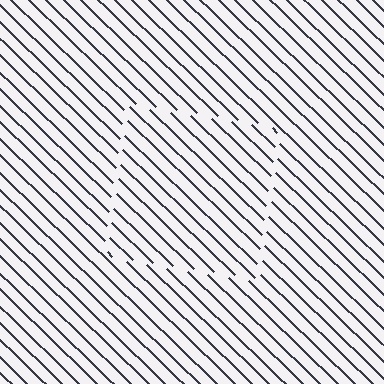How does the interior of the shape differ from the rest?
The interior of the shape contains the same grating, shifted by half a period — the contour is defined by the phase discontinuity where line-ends from the inner and outer gratings abut.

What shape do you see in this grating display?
An illusory square. The interior of the shape contains the same grating, shifted by half a period — the contour is defined by the phase discontinuity where line-ends from the inner and outer gratings abut.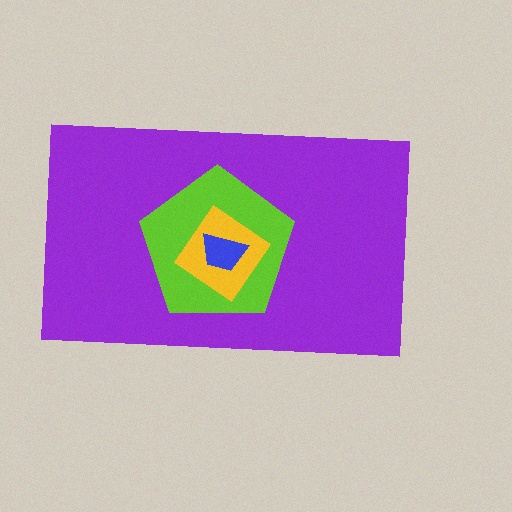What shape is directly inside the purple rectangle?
The lime pentagon.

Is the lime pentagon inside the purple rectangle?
Yes.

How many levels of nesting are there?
4.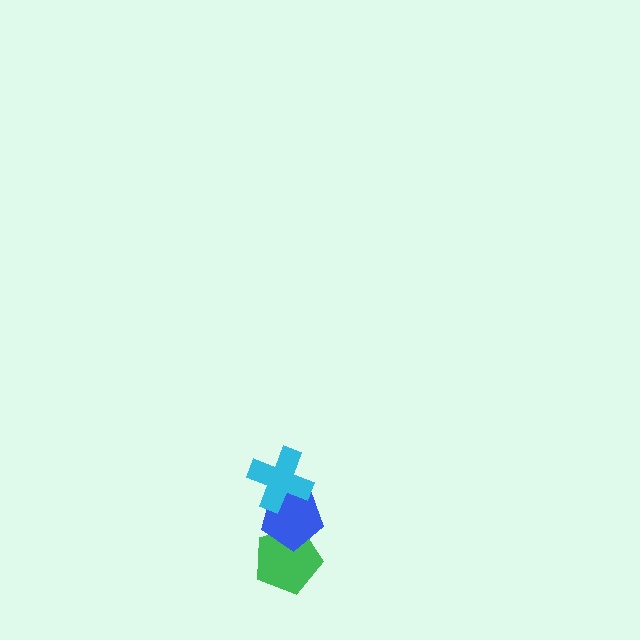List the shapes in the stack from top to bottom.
From top to bottom: the cyan cross, the blue pentagon, the green pentagon.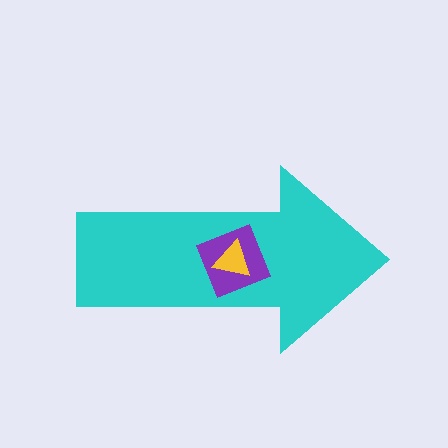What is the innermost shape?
The yellow triangle.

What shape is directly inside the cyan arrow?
The purple square.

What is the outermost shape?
The cyan arrow.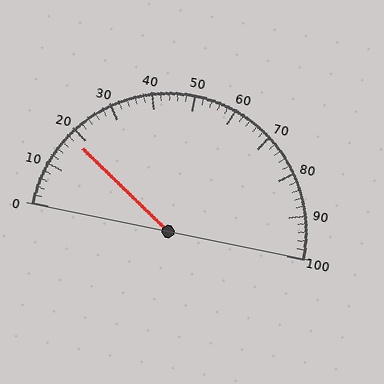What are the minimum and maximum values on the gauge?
The gauge ranges from 0 to 100.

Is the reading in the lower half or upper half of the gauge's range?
The reading is in the lower half of the range (0 to 100).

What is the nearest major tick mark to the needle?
The nearest major tick mark is 20.